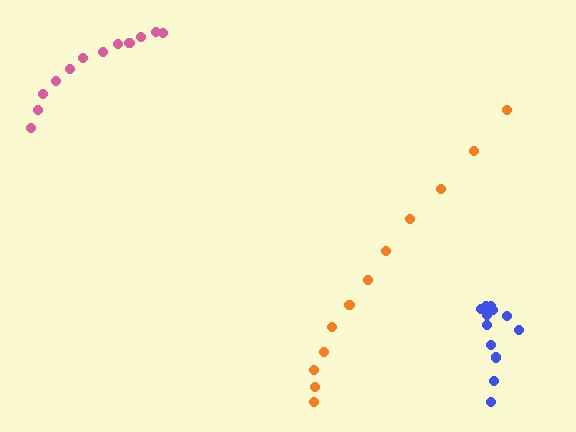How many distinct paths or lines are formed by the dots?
There are 3 distinct paths.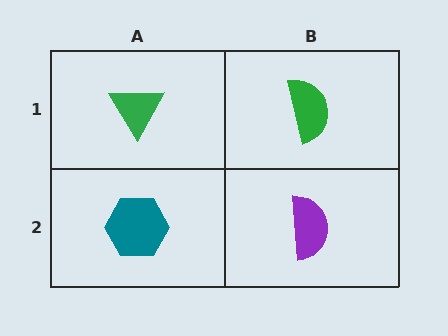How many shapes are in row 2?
2 shapes.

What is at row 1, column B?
A green semicircle.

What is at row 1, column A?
A green triangle.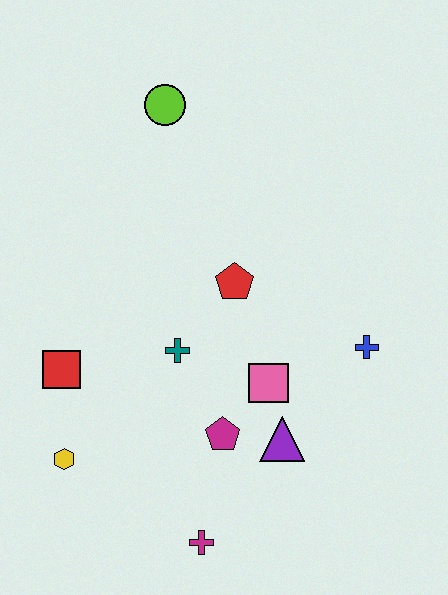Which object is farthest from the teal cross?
The lime circle is farthest from the teal cross.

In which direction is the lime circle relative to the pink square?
The lime circle is above the pink square.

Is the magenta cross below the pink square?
Yes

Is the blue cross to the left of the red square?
No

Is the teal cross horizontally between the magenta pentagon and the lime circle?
Yes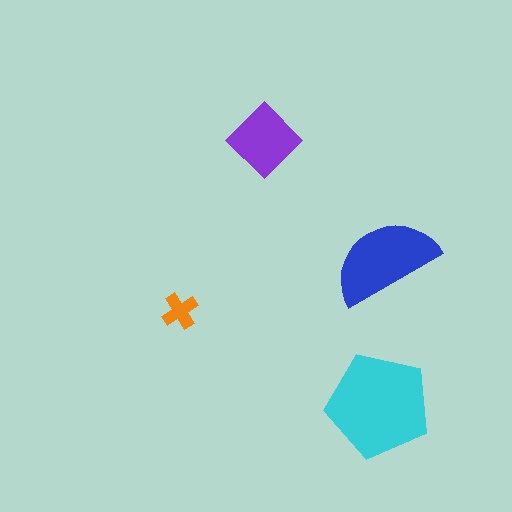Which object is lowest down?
The cyan pentagon is bottommost.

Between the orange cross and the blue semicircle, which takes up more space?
The blue semicircle.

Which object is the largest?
The cyan pentagon.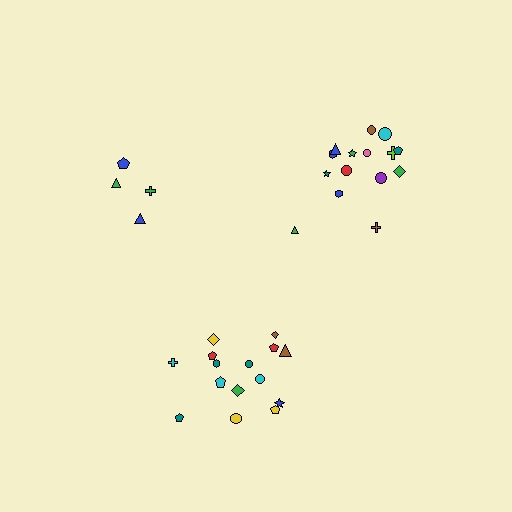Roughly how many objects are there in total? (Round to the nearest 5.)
Roughly 35 objects in total.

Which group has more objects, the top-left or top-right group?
The top-right group.